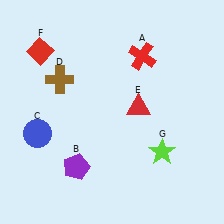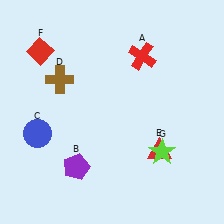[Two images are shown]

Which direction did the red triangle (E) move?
The red triangle (E) moved down.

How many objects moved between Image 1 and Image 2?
1 object moved between the two images.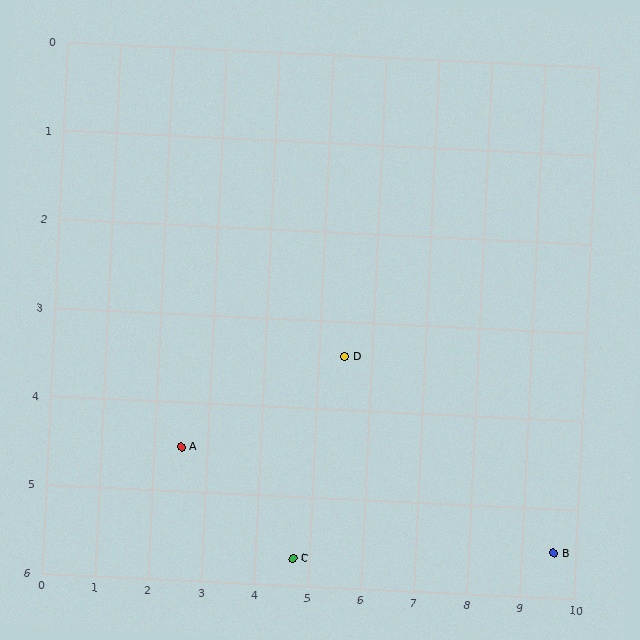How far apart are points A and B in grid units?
Points A and B are about 7.2 grid units apart.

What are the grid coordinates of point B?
Point B is at approximately (9.6, 5.5).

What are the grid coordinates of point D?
Point D is at approximately (5.5, 3.4).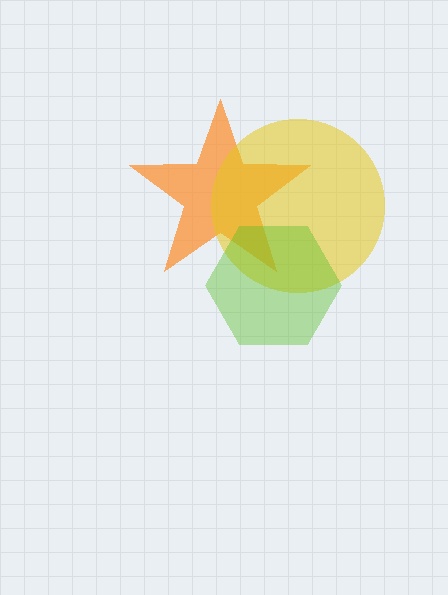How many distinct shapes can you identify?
There are 3 distinct shapes: an orange star, a yellow circle, a lime hexagon.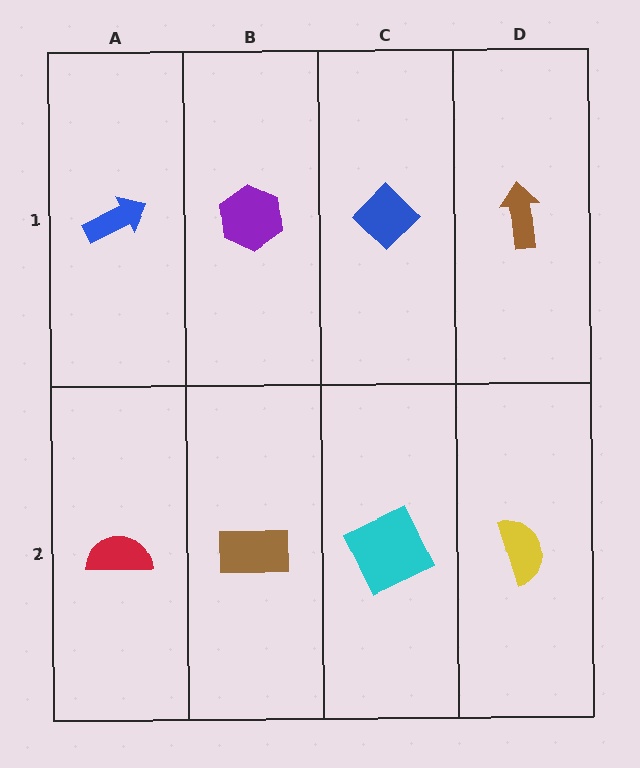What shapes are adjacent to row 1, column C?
A cyan square (row 2, column C), a purple hexagon (row 1, column B), a brown arrow (row 1, column D).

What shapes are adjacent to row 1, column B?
A brown rectangle (row 2, column B), a blue arrow (row 1, column A), a blue diamond (row 1, column C).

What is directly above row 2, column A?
A blue arrow.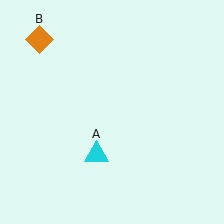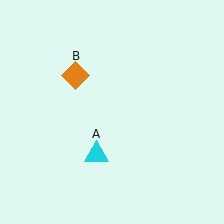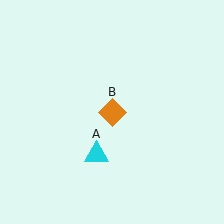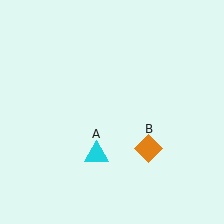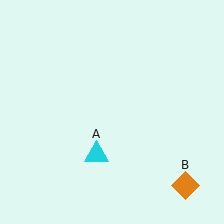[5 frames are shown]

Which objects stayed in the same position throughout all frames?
Cyan triangle (object A) remained stationary.